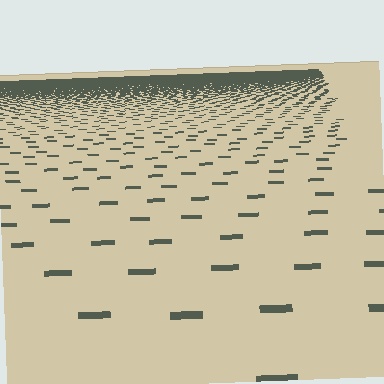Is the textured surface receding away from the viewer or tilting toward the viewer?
The surface is receding away from the viewer. Texture elements get smaller and denser toward the top.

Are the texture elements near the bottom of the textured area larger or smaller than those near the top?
Larger. Near the bottom, elements are closer to the viewer and appear at a bigger on-screen size.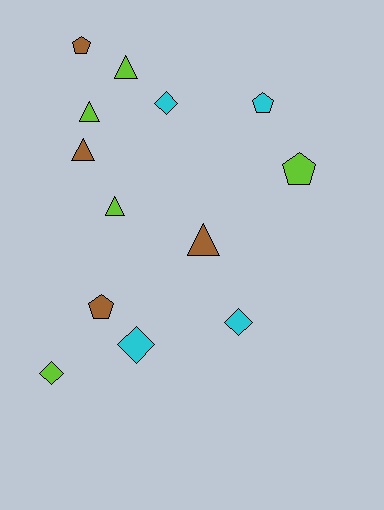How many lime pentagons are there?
There is 1 lime pentagon.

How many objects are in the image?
There are 13 objects.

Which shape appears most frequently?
Triangle, with 5 objects.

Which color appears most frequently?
Lime, with 5 objects.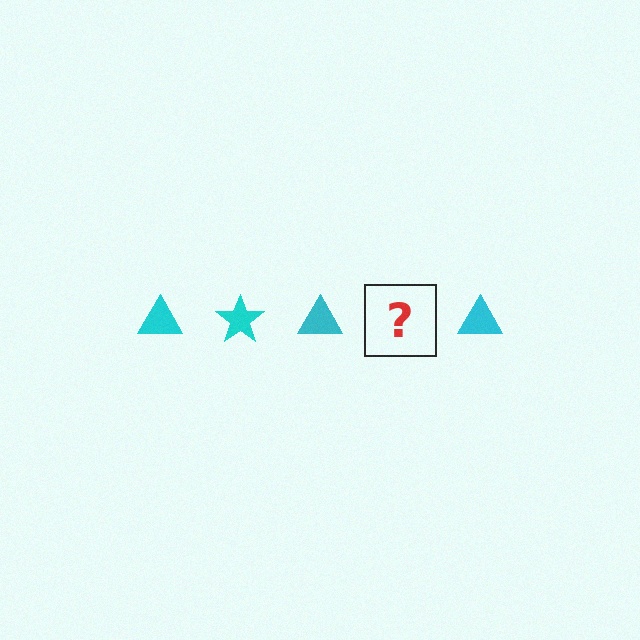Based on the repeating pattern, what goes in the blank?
The blank should be a cyan star.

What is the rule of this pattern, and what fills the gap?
The rule is that the pattern cycles through triangle, star shapes in cyan. The gap should be filled with a cyan star.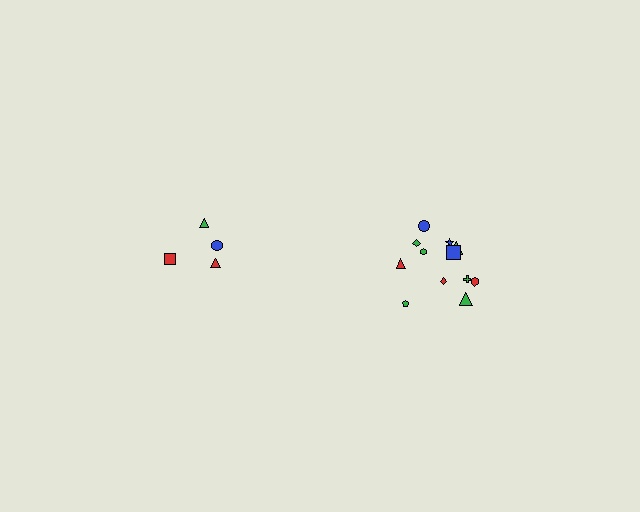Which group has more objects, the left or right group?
The right group.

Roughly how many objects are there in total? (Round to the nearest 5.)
Roughly 15 objects in total.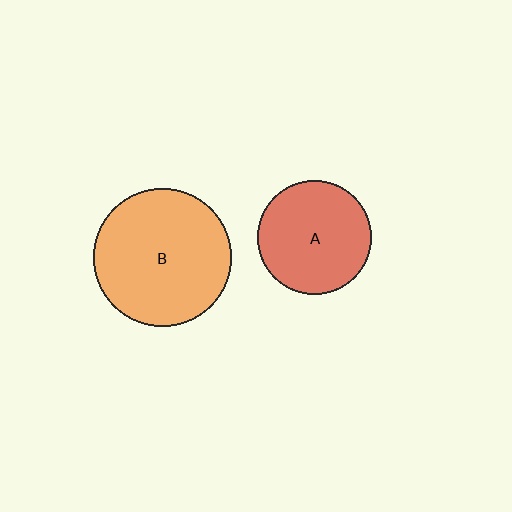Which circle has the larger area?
Circle B (orange).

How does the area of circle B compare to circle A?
Approximately 1.5 times.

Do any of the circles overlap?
No, none of the circles overlap.